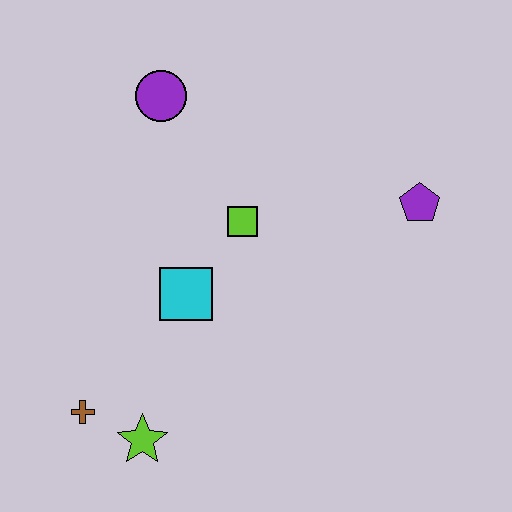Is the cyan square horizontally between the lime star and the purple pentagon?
Yes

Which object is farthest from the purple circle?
The lime star is farthest from the purple circle.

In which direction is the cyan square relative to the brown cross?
The cyan square is above the brown cross.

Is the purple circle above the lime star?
Yes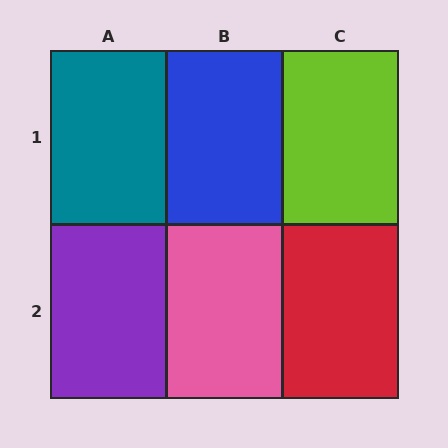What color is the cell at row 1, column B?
Blue.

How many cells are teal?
1 cell is teal.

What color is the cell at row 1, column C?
Lime.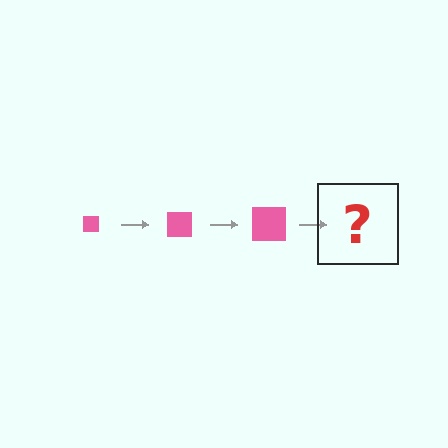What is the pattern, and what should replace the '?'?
The pattern is that the square gets progressively larger each step. The '?' should be a pink square, larger than the previous one.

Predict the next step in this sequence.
The next step is a pink square, larger than the previous one.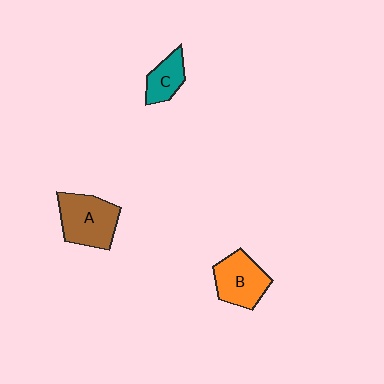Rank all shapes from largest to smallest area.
From largest to smallest: A (brown), B (orange), C (teal).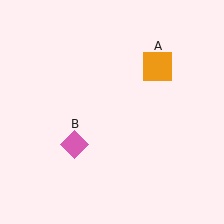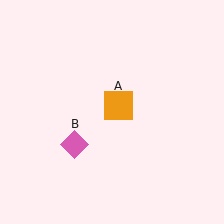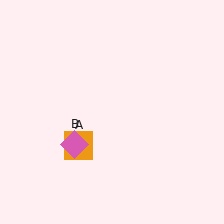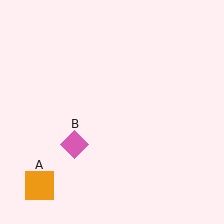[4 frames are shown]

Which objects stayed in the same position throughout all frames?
Pink diamond (object B) remained stationary.